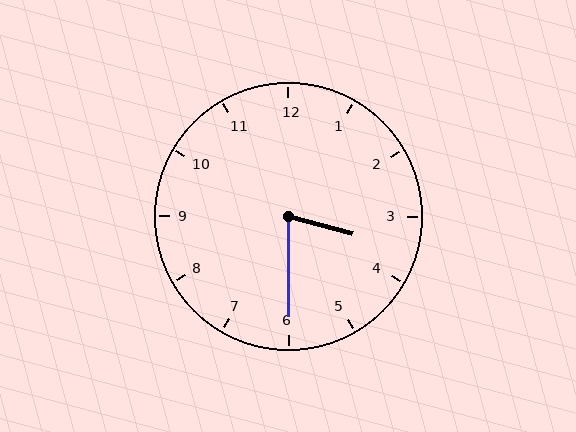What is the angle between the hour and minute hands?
Approximately 75 degrees.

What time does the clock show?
3:30.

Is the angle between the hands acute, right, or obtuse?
It is acute.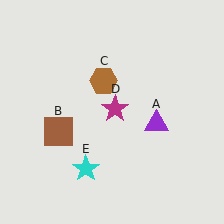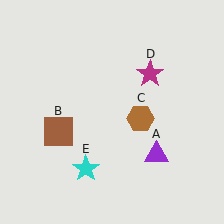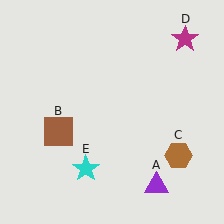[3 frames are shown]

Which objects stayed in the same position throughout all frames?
Brown square (object B) and cyan star (object E) remained stationary.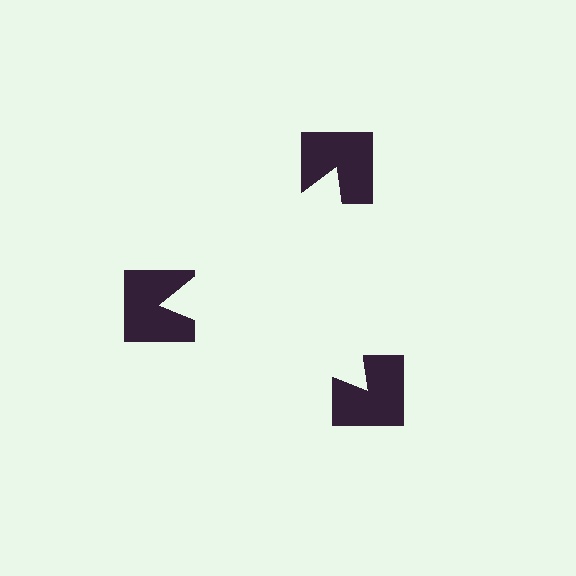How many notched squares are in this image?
There are 3 — one at each vertex of the illusory triangle.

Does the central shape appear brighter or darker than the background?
It typically appears slightly brighter than the background, even though no actual brightness change is drawn.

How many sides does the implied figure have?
3 sides.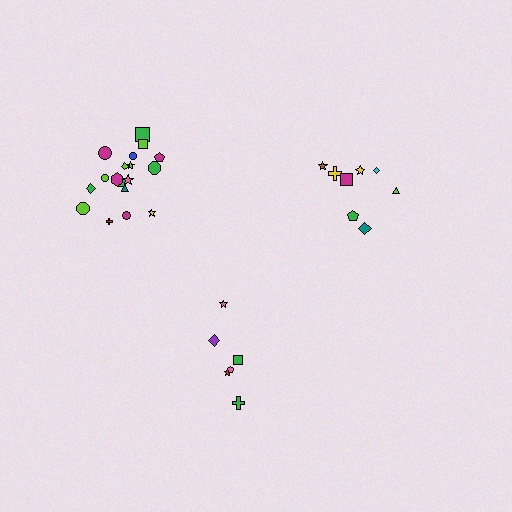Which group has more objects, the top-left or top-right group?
The top-left group.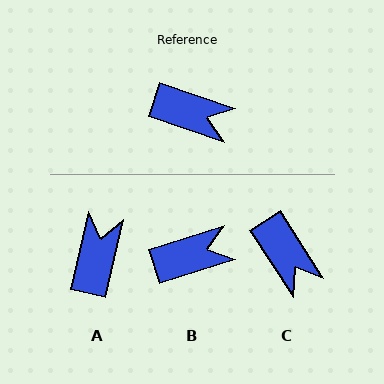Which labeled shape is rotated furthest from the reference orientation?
A, about 96 degrees away.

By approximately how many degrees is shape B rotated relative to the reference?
Approximately 36 degrees counter-clockwise.